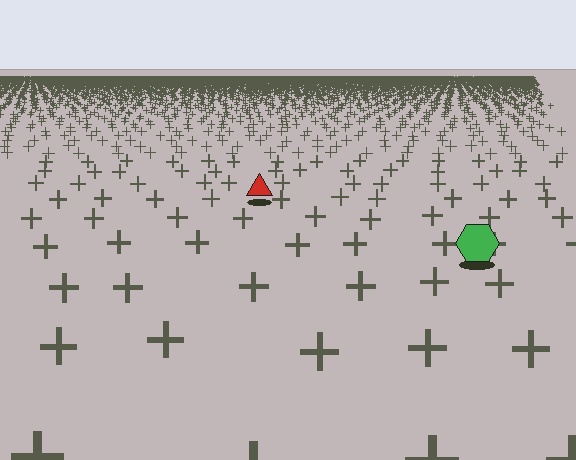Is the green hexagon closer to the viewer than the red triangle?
Yes. The green hexagon is closer — you can tell from the texture gradient: the ground texture is coarser near it.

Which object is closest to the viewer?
The green hexagon is closest. The texture marks near it are larger and more spread out.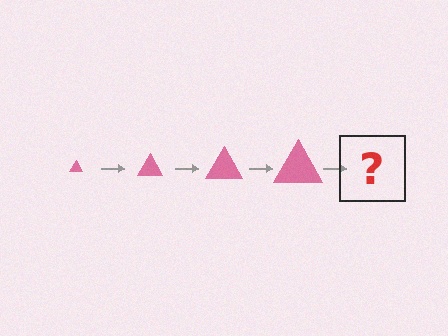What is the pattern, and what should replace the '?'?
The pattern is that the triangle gets progressively larger each step. The '?' should be a pink triangle, larger than the previous one.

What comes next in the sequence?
The next element should be a pink triangle, larger than the previous one.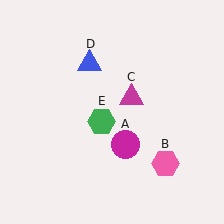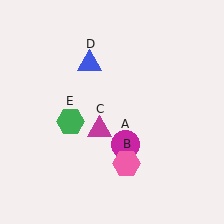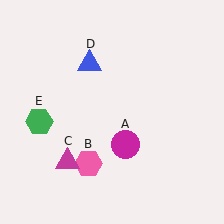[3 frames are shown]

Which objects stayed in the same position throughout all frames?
Magenta circle (object A) and blue triangle (object D) remained stationary.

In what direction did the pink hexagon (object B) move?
The pink hexagon (object B) moved left.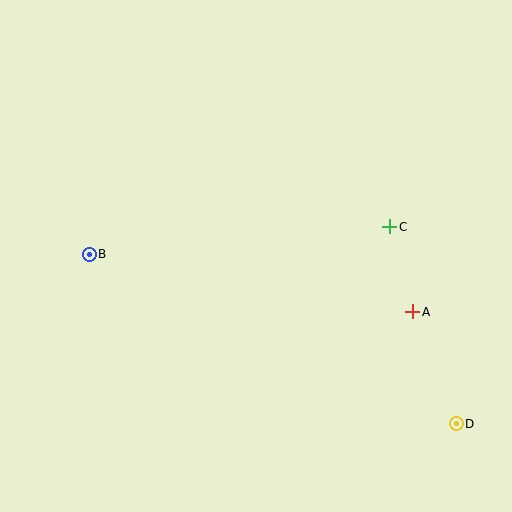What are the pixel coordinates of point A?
Point A is at (413, 312).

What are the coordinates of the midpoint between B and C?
The midpoint between B and C is at (239, 240).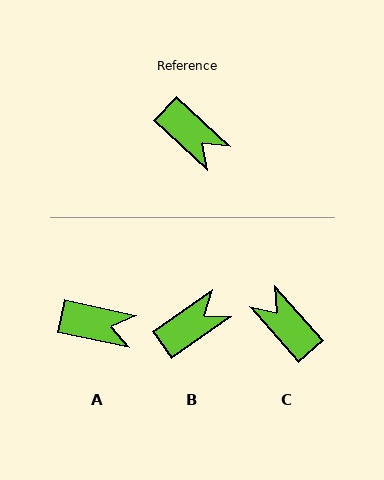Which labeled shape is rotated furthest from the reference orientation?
C, about 175 degrees away.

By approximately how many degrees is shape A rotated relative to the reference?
Approximately 31 degrees counter-clockwise.